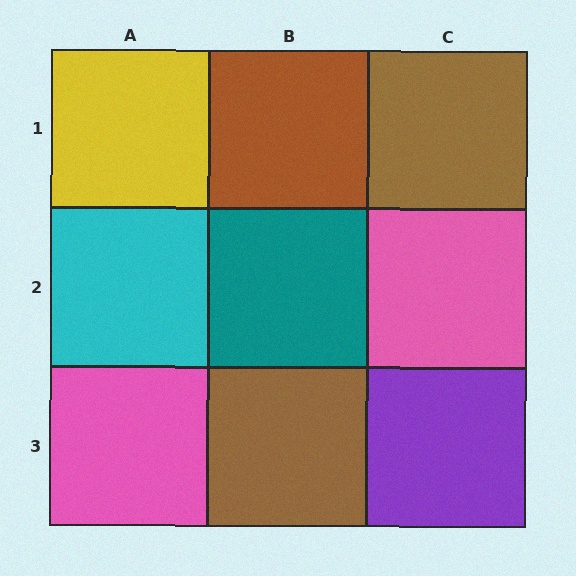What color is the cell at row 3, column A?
Pink.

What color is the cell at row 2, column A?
Cyan.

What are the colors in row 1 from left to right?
Yellow, brown, brown.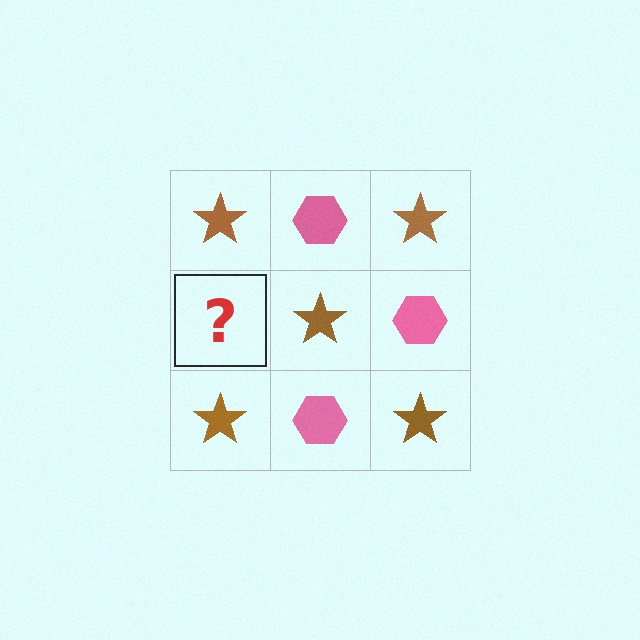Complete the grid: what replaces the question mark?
The question mark should be replaced with a pink hexagon.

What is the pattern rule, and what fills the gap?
The rule is that it alternates brown star and pink hexagon in a checkerboard pattern. The gap should be filled with a pink hexagon.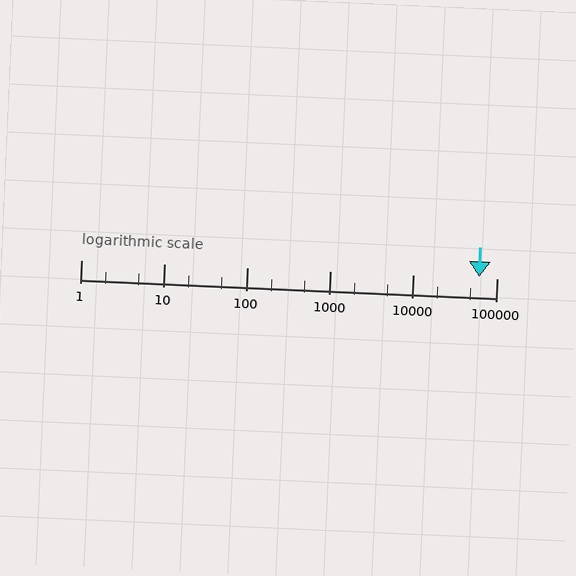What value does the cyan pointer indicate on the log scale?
The pointer indicates approximately 61000.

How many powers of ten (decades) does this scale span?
The scale spans 5 decades, from 1 to 100000.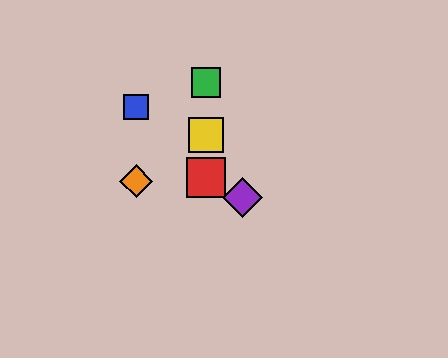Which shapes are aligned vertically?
The red square, the green square, the yellow square are aligned vertically.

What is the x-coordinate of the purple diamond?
The purple diamond is at x≈242.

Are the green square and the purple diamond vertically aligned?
No, the green square is at x≈206 and the purple diamond is at x≈242.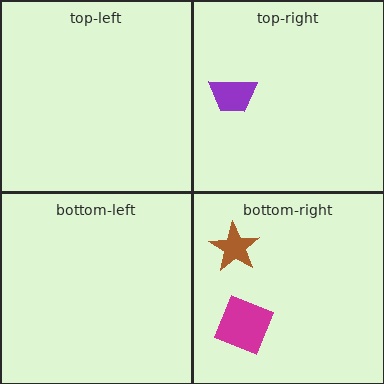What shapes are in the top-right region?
The purple trapezoid.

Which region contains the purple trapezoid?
The top-right region.